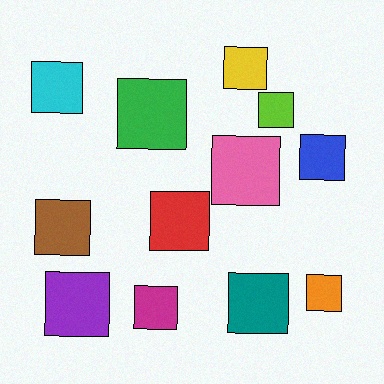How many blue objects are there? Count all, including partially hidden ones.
There is 1 blue object.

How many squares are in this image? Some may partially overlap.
There are 12 squares.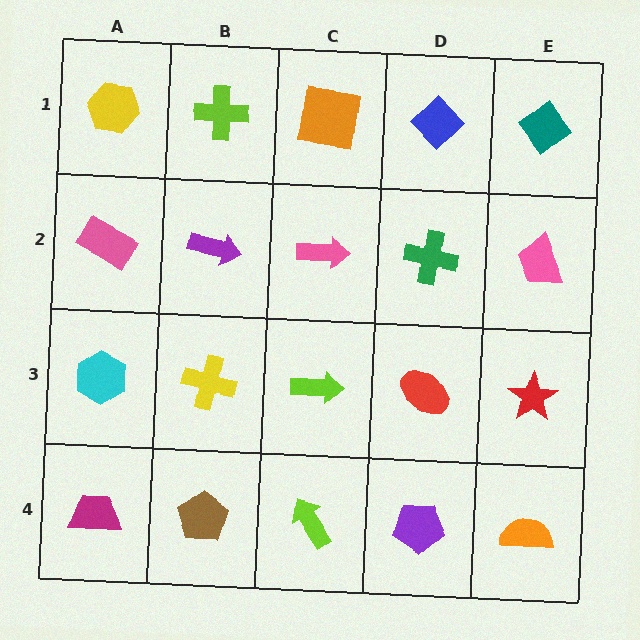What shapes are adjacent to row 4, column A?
A cyan hexagon (row 3, column A), a brown pentagon (row 4, column B).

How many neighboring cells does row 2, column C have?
4.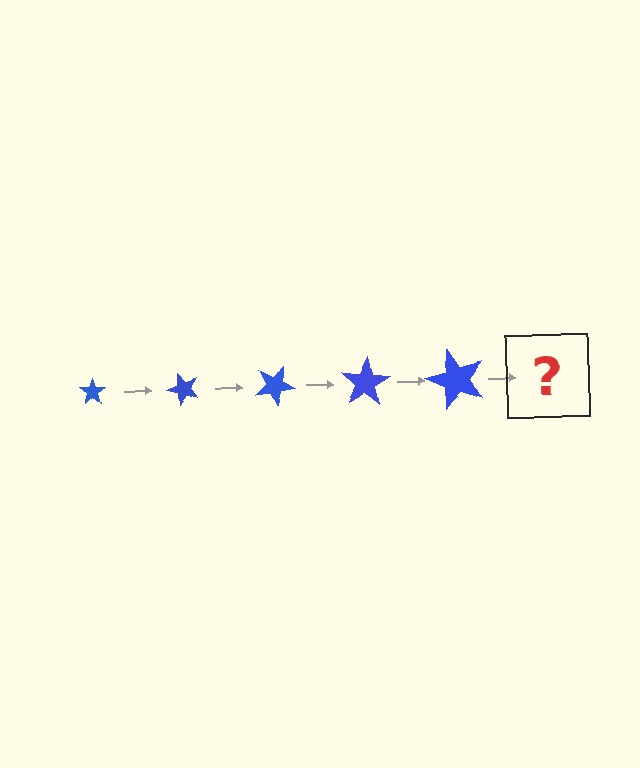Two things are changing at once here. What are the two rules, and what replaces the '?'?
The two rules are that the star grows larger each step and it rotates 50 degrees each step. The '?' should be a star, larger than the previous one and rotated 250 degrees from the start.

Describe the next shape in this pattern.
It should be a star, larger than the previous one and rotated 250 degrees from the start.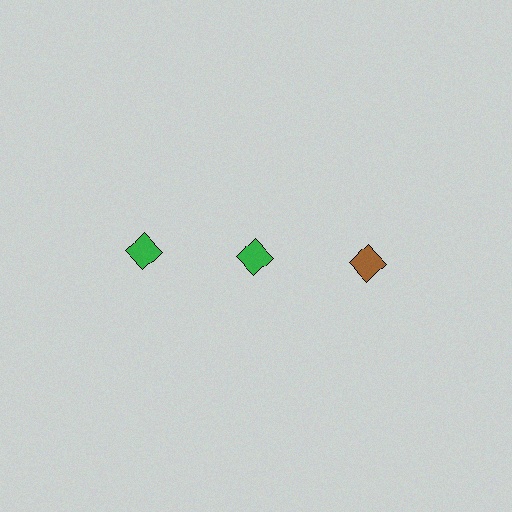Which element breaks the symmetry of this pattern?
The brown diamond in the top row, center column breaks the symmetry. All other shapes are green diamonds.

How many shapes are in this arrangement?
There are 3 shapes arranged in a grid pattern.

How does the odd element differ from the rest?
It has a different color: brown instead of green.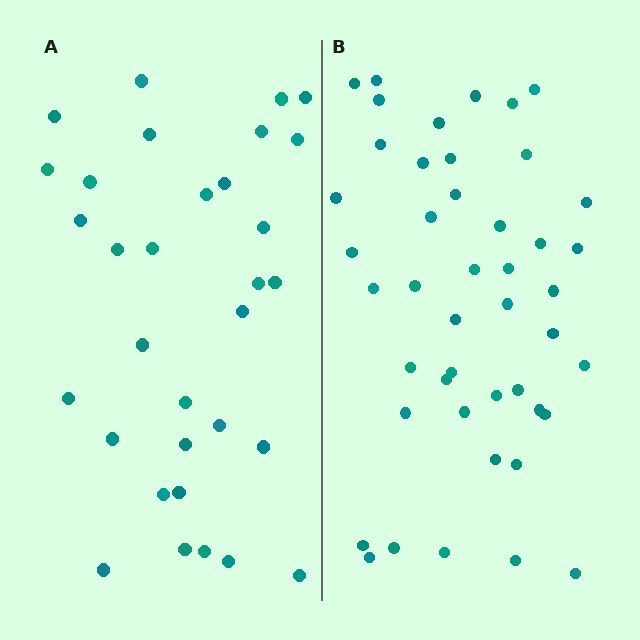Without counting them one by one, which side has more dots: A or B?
Region B (the right region) has more dots.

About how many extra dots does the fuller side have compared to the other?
Region B has approximately 15 more dots than region A.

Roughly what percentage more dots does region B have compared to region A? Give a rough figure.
About 40% more.